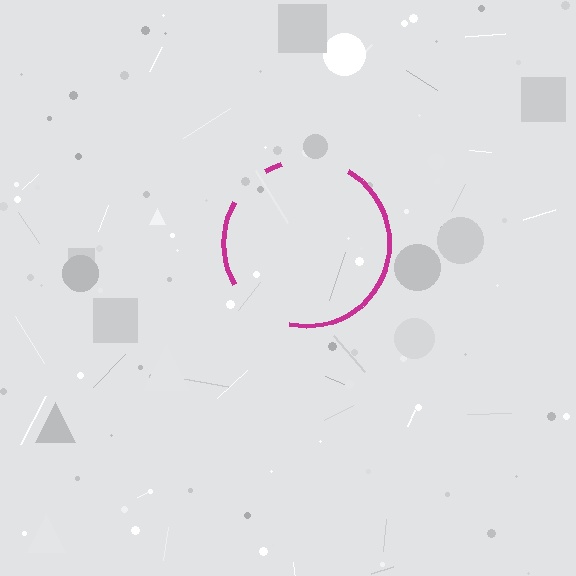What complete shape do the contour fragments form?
The contour fragments form a circle.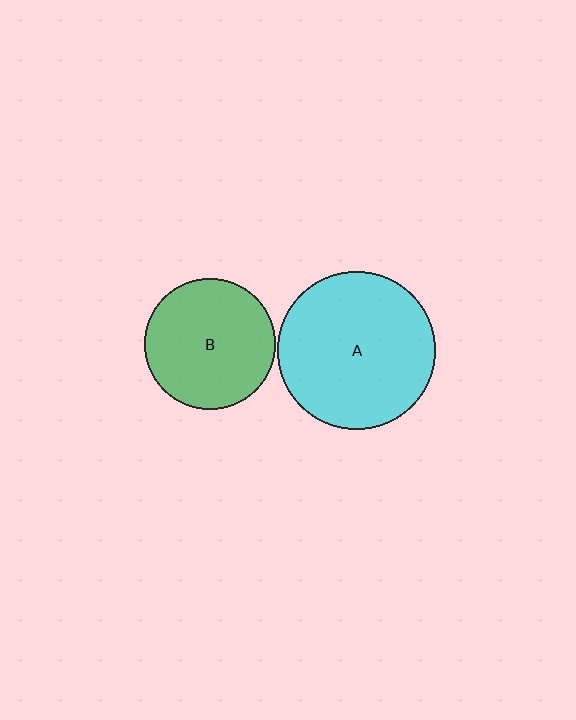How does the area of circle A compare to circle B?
Approximately 1.5 times.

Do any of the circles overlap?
No, none of the circles overlap.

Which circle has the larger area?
Circle A (cyan).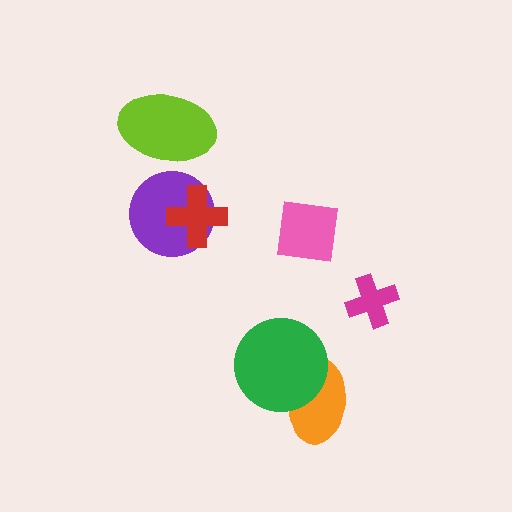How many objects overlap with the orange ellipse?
1 object overlaps with the orange ellipse.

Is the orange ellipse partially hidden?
Yes, it is partially covered by another shape.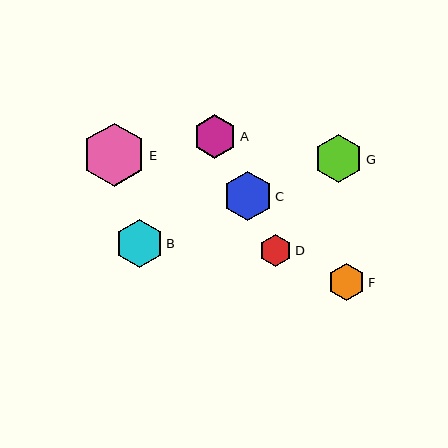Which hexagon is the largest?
Hexagon E is the largest with a size of approximately 63 pixels.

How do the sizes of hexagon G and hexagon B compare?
Hexagon G and hexagon B are approximately the same size.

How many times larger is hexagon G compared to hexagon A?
Hexagon G is approximately 1.1 times the size of hexagon A.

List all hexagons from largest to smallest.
From largest to smallest: E, C, G, B, A, F, D.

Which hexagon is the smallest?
Hexagon D is the smallest with a size of approximately 32 pixels.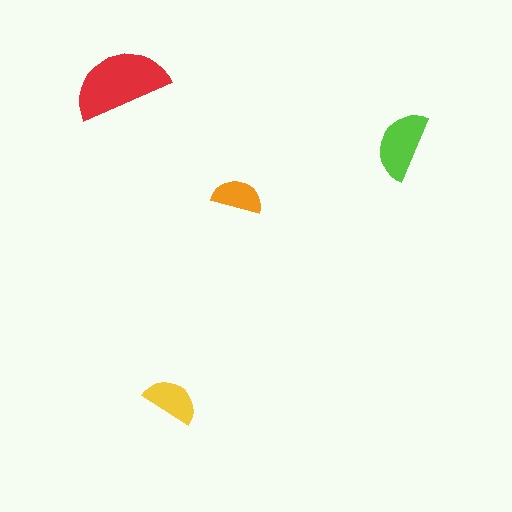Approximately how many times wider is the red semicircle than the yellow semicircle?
About 1.5 times wider.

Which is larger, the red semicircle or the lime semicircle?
The red one.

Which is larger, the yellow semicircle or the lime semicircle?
The lime one.